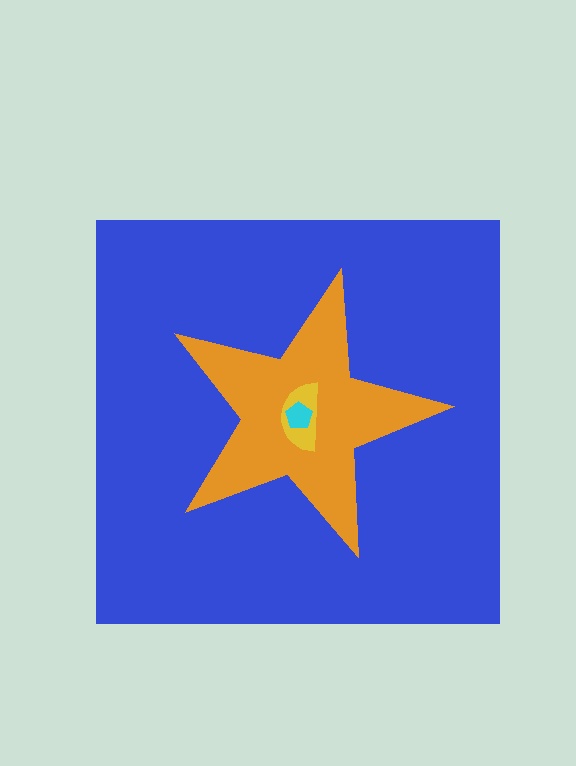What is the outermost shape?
The blue square.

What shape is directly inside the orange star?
The yellow semicircle.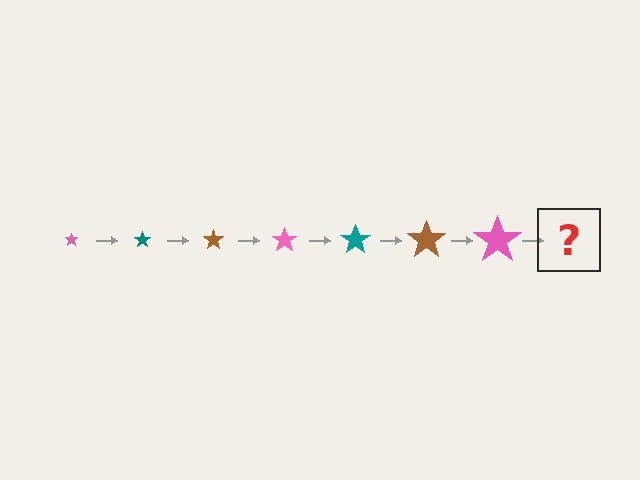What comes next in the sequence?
The next element should be a teal star, larger than the previous one.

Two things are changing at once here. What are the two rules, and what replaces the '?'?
The two rules are that the star grows larger each step and the color cycles through pink, teal, and brown. The '?' should be a teal star, larger than the previous one.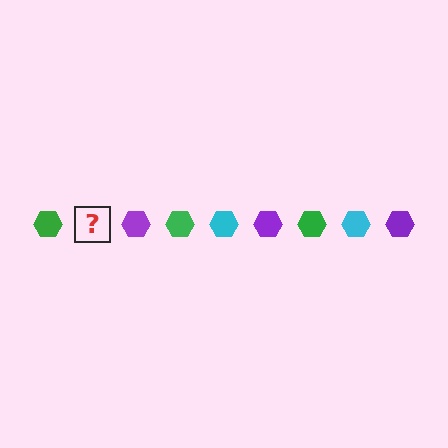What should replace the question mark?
The question mark should be replaced with a cyan hexagon.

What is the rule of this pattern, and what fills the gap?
The rule is that the pattern cycles through green, cyan, purple hexagons. The gap should be filled with a cyan hexagon.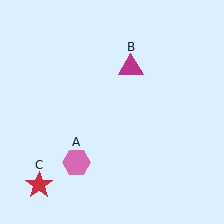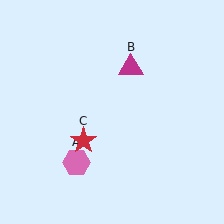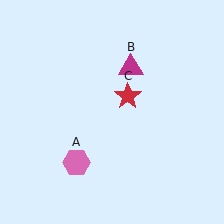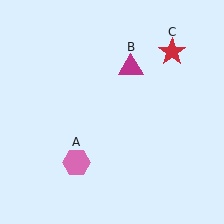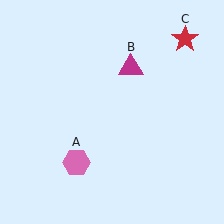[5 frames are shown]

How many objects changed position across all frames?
1 object changed position: red star (object C).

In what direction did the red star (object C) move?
The red star (object C) moved up and to the right.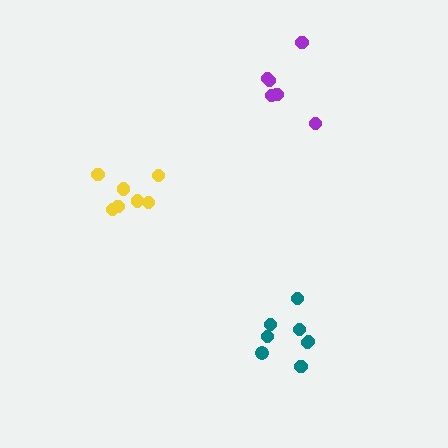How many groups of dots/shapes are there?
There are 3 groups.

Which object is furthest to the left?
The yellow cluster is leftmost.